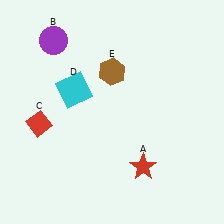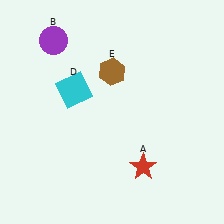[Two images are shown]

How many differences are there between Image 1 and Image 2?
There is 1 difference between the two images.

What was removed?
The red diamond (C) was removed in Image 2.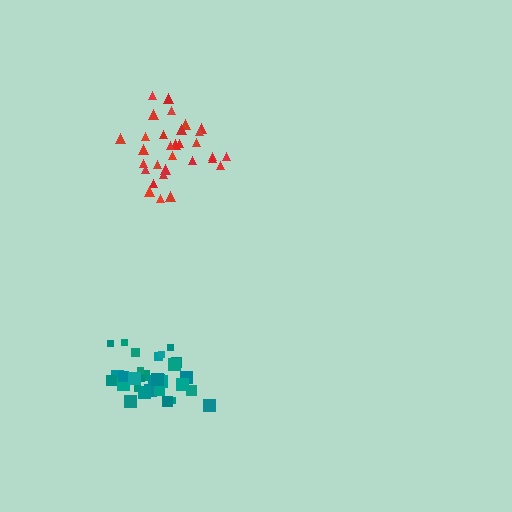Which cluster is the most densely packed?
Teal.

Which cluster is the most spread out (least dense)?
Red.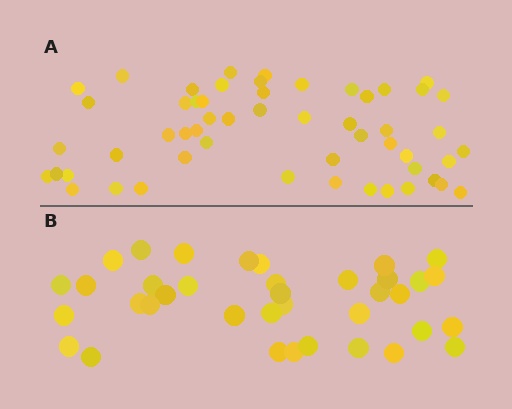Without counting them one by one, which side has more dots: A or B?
Region A (the top region) has more dots.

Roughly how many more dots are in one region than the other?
Region A has approximately 15 more dots than region B.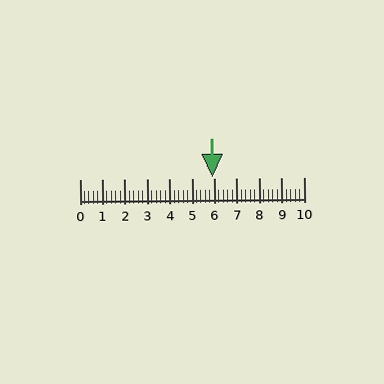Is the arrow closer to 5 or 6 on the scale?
The arrow is closer to 6.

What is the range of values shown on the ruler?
The ruler shows values from 0 to 10.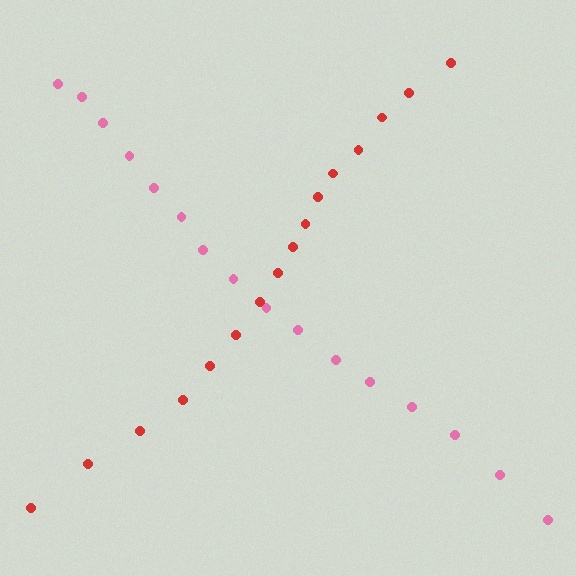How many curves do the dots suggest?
There are 2 distinct paths.